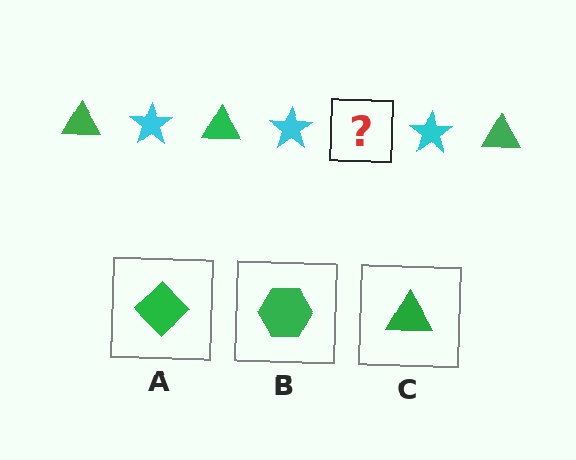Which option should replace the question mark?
Option C.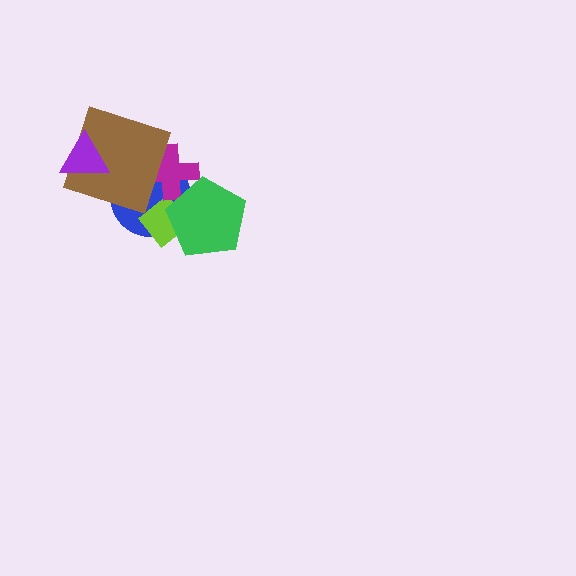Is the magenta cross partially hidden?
Yes, it is partially covered by another shape.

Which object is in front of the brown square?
The purple triangle is in front of the brown square.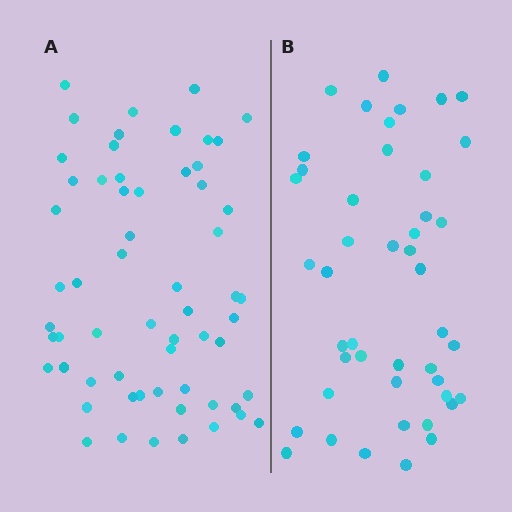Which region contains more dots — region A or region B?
Region A (the left region) has more dots.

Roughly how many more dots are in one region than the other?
Region A has approximately 15 more dots than region B.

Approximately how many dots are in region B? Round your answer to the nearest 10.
About 40 dots. (The exact count is 45, which rounds to 40.)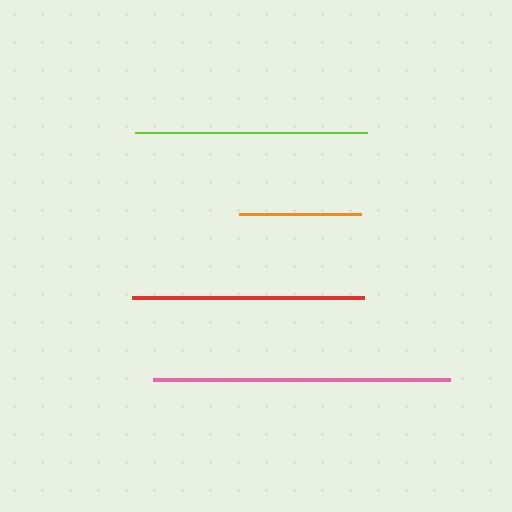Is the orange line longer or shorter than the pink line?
The pink line is longer than the orange line.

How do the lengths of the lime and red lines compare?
The lime and red lines are approximately the same length.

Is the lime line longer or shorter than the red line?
The lime line is longer than the red line.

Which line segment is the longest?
The pink line is the longest at approximately 297 pixels.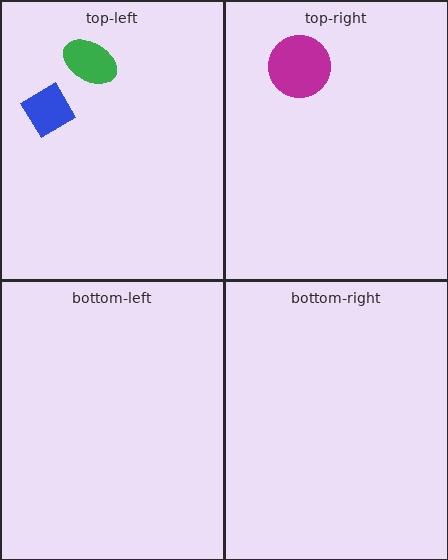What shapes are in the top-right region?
The magenta circle.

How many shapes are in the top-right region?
1.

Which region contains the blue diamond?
The top-left region.